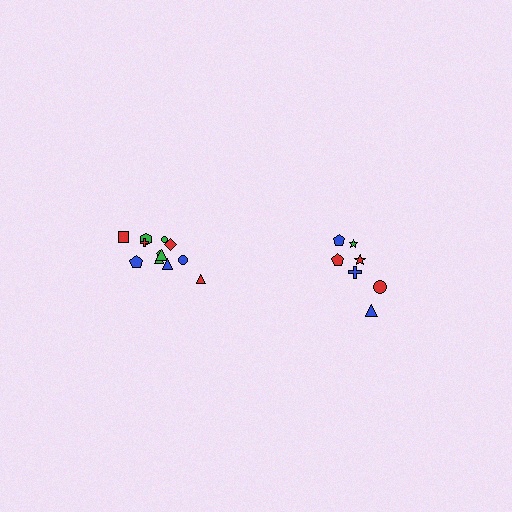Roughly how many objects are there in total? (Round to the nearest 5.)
Roughly 20 objects in total.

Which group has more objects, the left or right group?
The left group.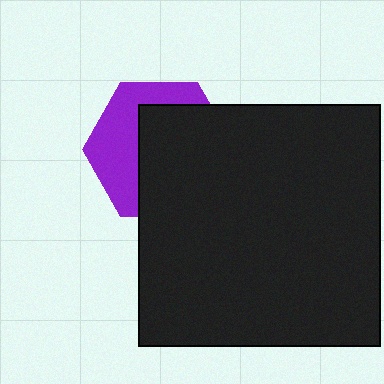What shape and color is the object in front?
The object in front is a black square.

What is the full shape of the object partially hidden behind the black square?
The partially hidden object is a purple hexagon.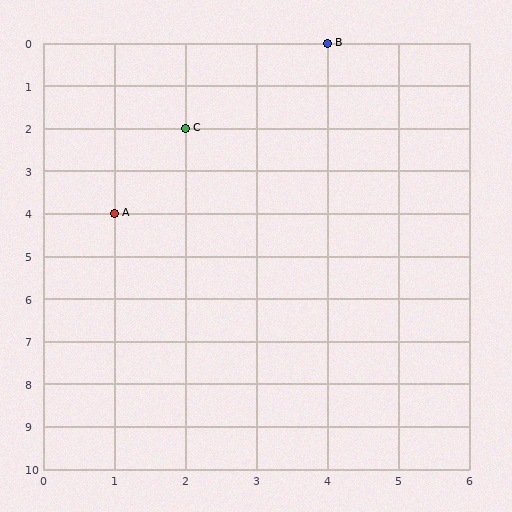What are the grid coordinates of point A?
Point A is at grid coordinates (1, 4).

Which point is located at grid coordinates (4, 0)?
Point B is at (4, 0).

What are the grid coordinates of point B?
Point B is at grid coordinates (4, 0).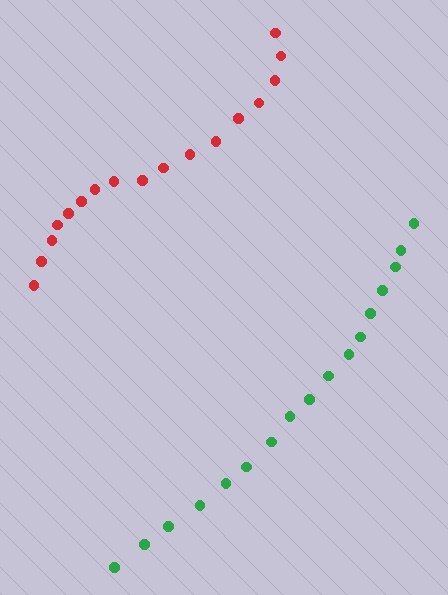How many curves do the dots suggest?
There are 2 distinct paths.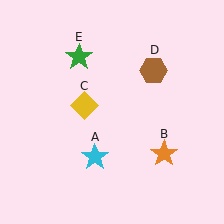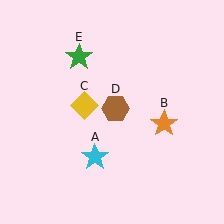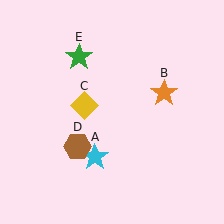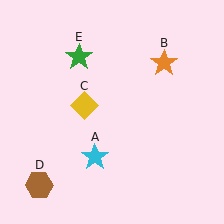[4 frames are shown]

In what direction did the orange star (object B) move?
The orange star (object B) moved up.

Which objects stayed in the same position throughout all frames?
Cyan star (object A) and yellow diamond (object C) and green star (object E) remained stationary.